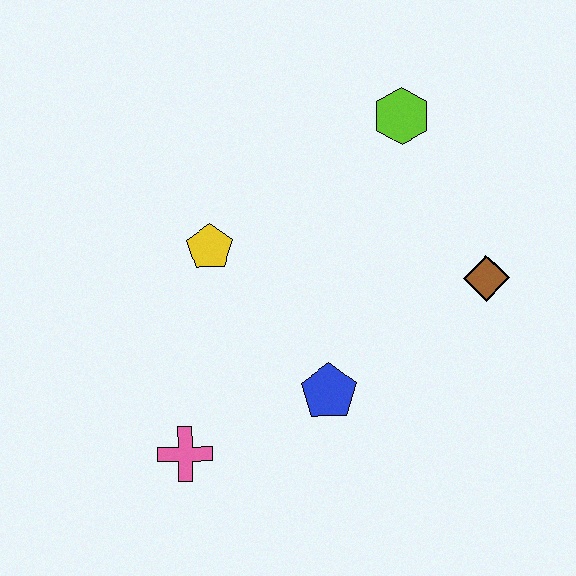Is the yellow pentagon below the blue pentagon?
No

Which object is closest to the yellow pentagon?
The blue pentagon is closest to the yellow pentagon.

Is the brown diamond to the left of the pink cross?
No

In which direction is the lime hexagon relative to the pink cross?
The lime hexagon is above the pink cross.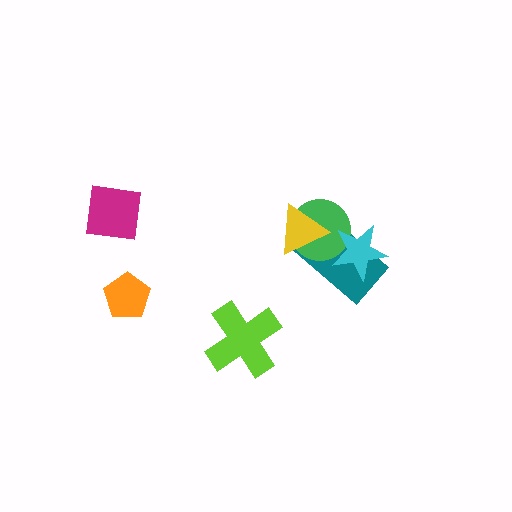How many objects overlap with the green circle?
3 objects overlap with the green circle.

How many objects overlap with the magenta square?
0 objects overlap with the magenta square.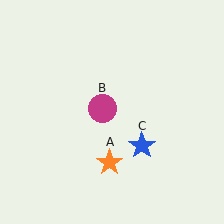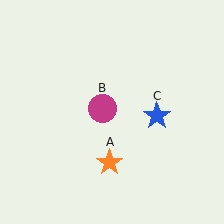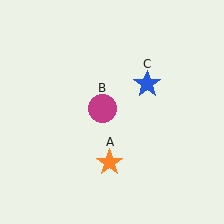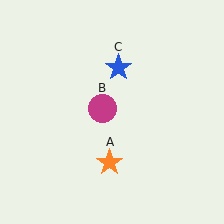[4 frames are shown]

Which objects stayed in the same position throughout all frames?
Orange star (object A) and magenta circle (object B) remained stationary.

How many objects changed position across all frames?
1 object changed position: blue star (object C).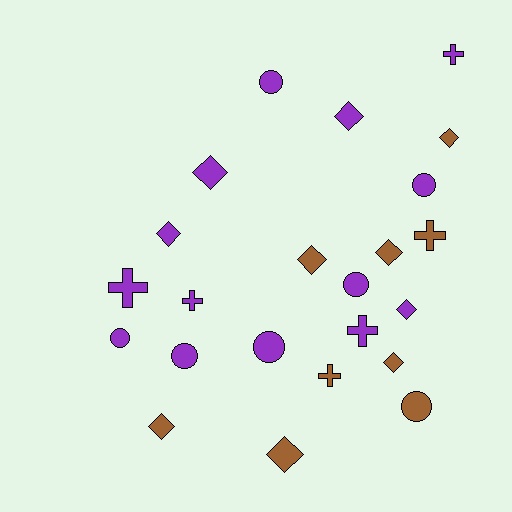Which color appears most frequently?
Purple, with 14 objects.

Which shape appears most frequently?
Diamond, with 10 objects.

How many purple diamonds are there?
There are 4 purple diamonds.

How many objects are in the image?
There are 23 objects.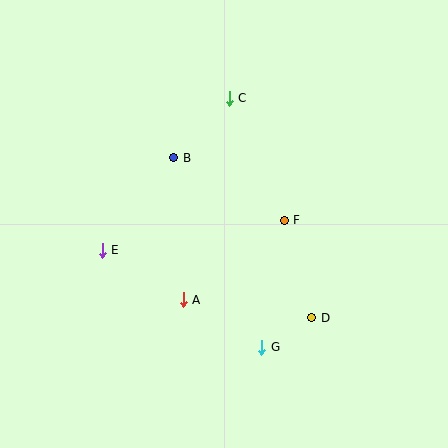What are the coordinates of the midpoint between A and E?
The midpoint between A and E is at (143, 275).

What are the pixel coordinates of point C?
Point C is at (229, 98).